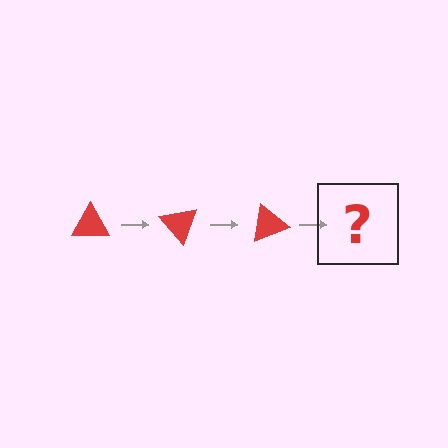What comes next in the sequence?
The next element should be a red triangle rotated 150 degrees.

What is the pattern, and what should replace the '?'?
The pattern is that the triangle rotates 50 degrees each step. The '?' should be a red triangle rotated 150 degrees.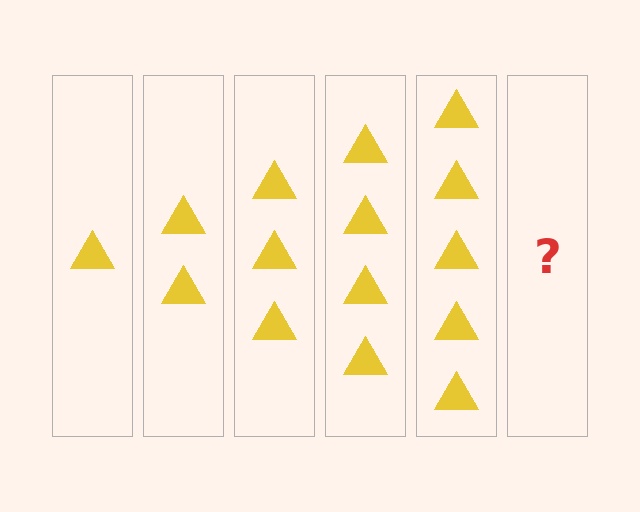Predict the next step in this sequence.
The next step is 6 triangles.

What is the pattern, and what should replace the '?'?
The pattern is that each step adds one more triangle. The '?' should be 6 triangles.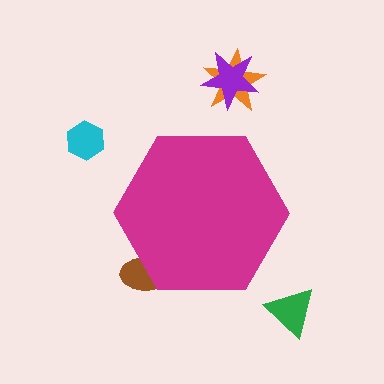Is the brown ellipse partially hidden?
Yes, the brown ellipse is partially hidden behind the magenta hexagon.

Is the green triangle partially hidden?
No, the green triangle is fully visible.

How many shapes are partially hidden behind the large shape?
1 shape is partially hidden.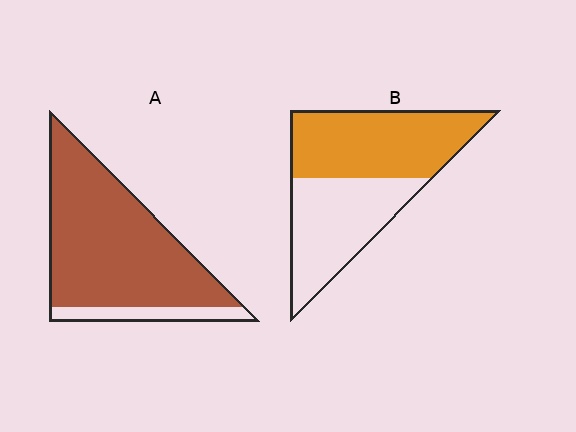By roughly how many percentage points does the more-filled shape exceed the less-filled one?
By roughly 35 percentage points (A over B).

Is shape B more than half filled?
Roughly half.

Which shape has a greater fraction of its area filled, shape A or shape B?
Shape A.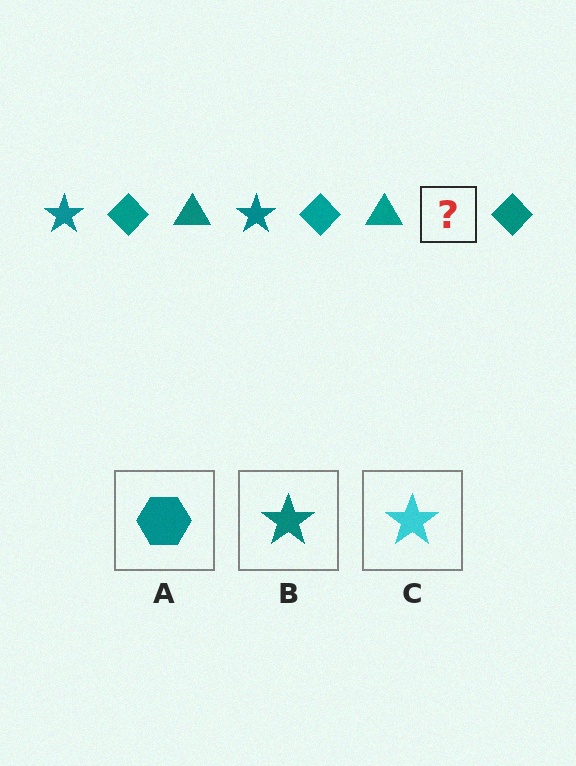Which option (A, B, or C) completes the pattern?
B.